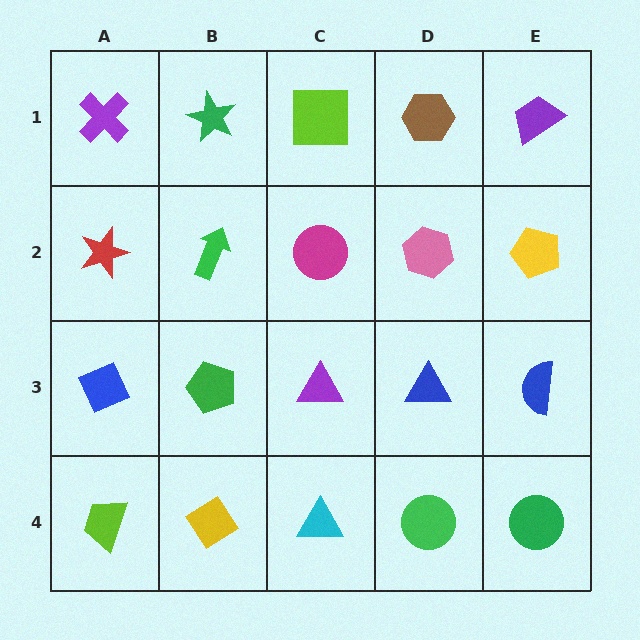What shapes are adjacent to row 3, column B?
A green arrow (row 2, column B), a yellow diamond (row 4, column B), a blue diamond (row 3, column A), a purple triangle (row 3, column C).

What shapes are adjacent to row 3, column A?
A red star (row 2, column A), a lime trapezoid (row 4, column A), a green pentagon (row 3, column B).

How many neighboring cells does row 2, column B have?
4.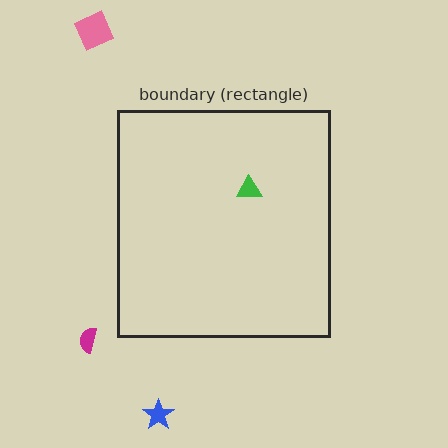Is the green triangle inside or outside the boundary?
Inside.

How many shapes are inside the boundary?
1 inside, 3 outside.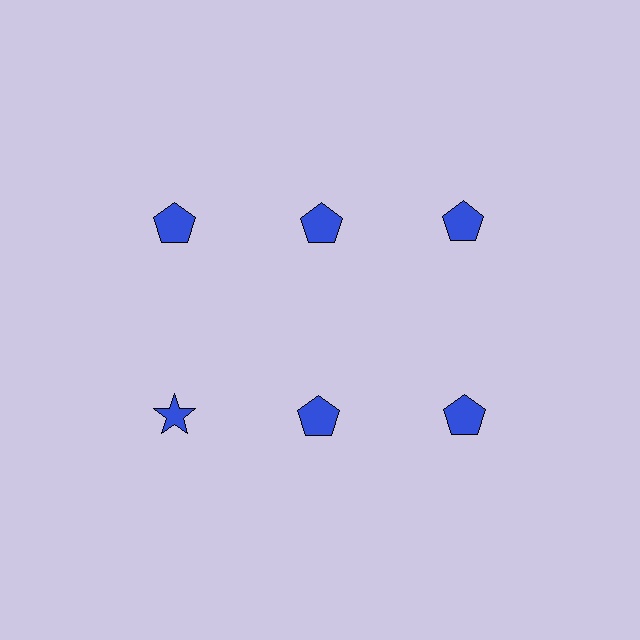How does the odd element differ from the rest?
It has a different shape: star instead of pentagon.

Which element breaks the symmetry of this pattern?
The blue star in the second row, leftmost column breaks the symmetry. All other shapes are blue pentagons.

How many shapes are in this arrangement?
There are 6 shapes arranged in a grid pattern.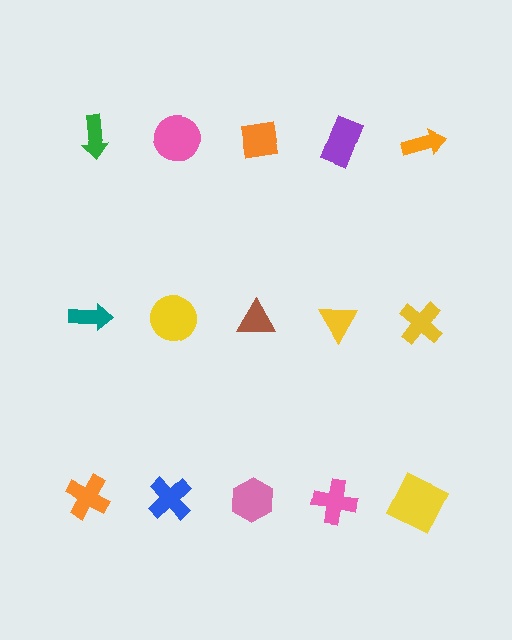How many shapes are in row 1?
5 shapes.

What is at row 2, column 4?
A yellow triangle.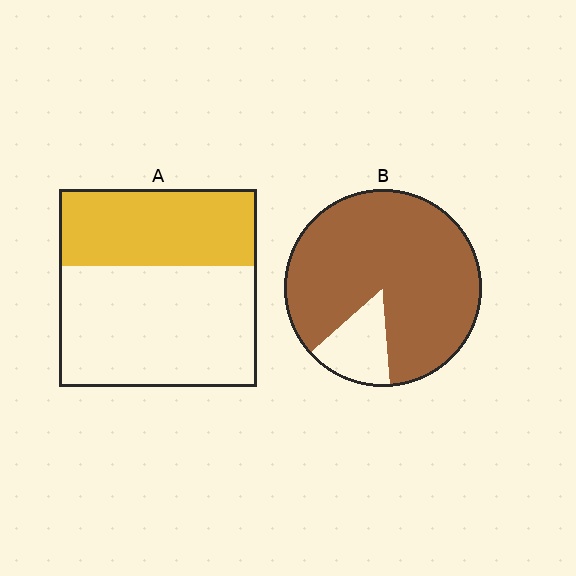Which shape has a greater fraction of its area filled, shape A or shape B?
Shape B.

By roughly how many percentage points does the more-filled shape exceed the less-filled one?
By roughly 45 percentage points (B over A).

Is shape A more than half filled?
No.